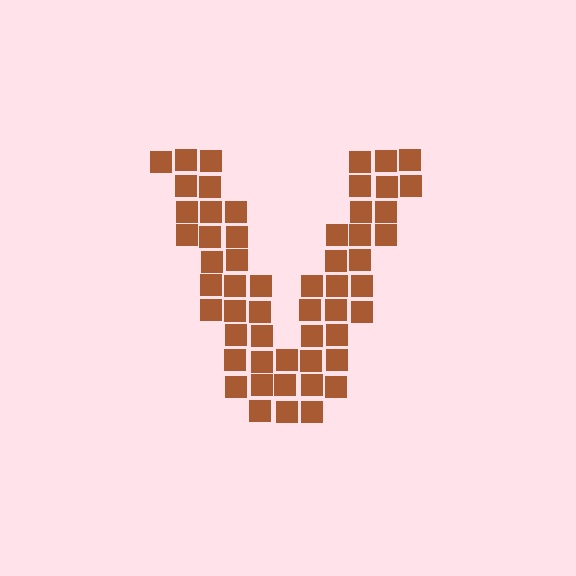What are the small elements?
The small elements are squares.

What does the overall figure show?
The overall figure shows the letter V.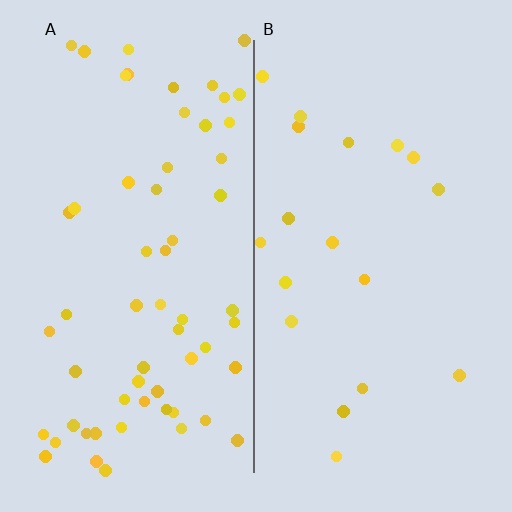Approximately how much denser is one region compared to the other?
Approximately 3.3× — region A over region B.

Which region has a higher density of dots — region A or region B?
A (the left).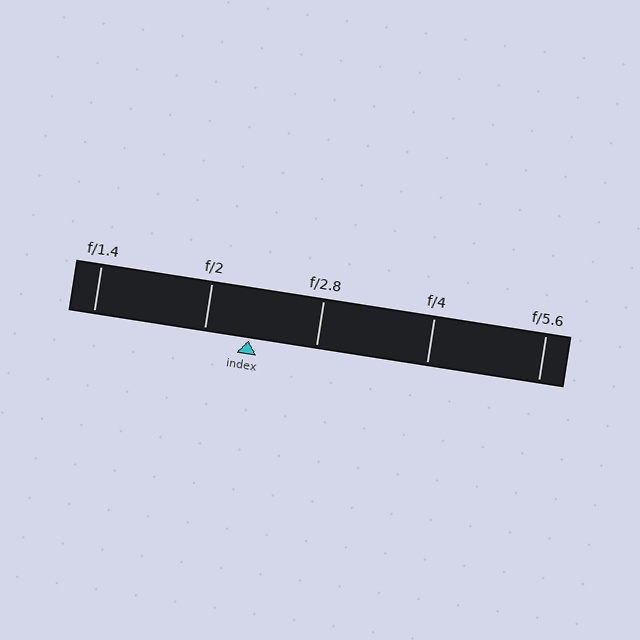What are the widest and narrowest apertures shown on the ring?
The widest aperture shown is f/1.4 and the narrowest is f/5.6.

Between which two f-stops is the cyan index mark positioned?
The index mark is between f/2 and f/2.8.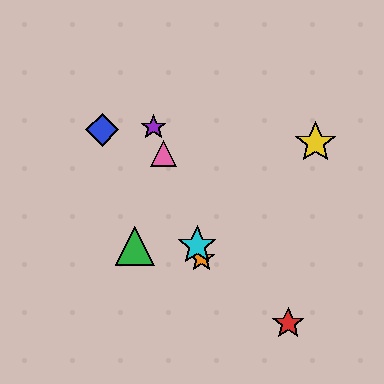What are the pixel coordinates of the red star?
The red star is at (288, 323).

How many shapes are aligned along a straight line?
4 shapes (the purple star, the orange star, the cyan star, the pink triangle) are aligned along a straight line.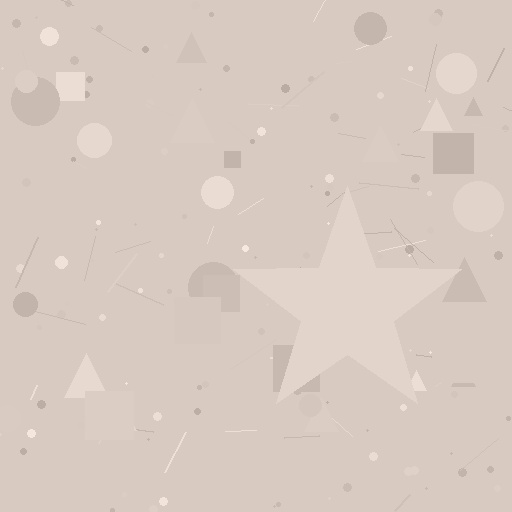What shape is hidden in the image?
A star is hidden in the image.